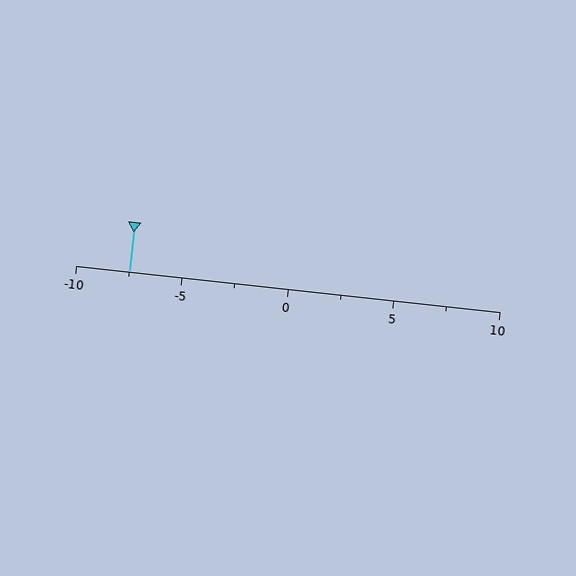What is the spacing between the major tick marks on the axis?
The major ticks are spaced 5 apart.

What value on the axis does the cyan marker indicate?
The marker indicates approximately -7.5.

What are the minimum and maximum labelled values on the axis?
The axis runs from -10 to 10.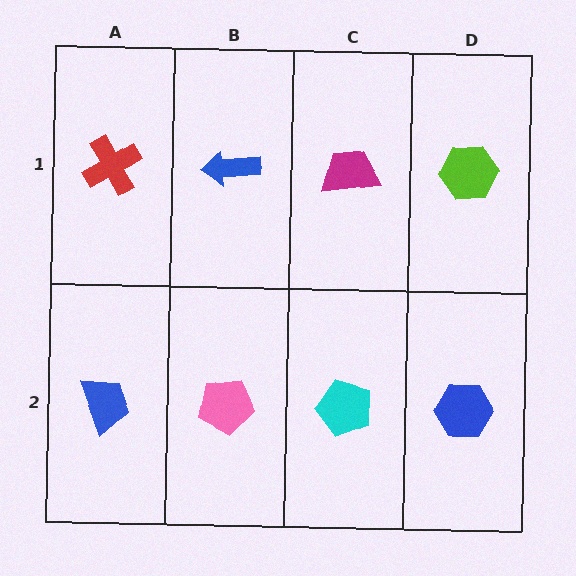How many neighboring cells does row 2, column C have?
3.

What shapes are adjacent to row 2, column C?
A magenta trapezoid (row 1, column C), a pink pentagon (row 2, column B), a blue hexagon (row 2, column D).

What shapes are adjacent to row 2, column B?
A blue arrow (row 1, column B), a blue trapezoid (row 2, column A), a cyan pentagon (row 2, column C).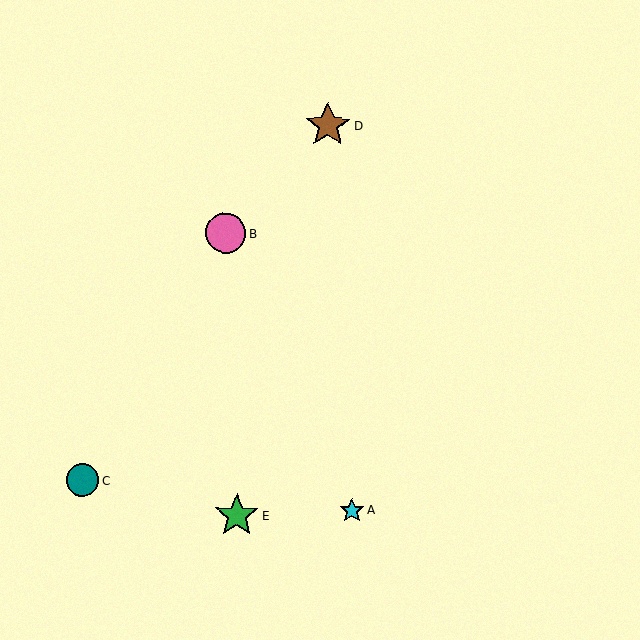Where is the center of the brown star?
The center of the brown star is at (328, 125).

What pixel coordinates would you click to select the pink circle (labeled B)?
Click at (226, 233) to select the pink circle B.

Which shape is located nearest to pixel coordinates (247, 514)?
The green star (labeled E) at (237, 515) is nearest to that location.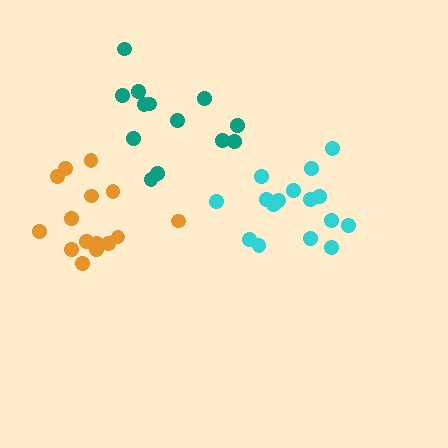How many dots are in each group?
Group 1: 13 dots, Group 2: 15 dots, Group 3: 16 dots (44 total).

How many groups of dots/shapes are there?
There are 3 groups.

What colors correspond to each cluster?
The clusters are colored: teal, orange, cyan.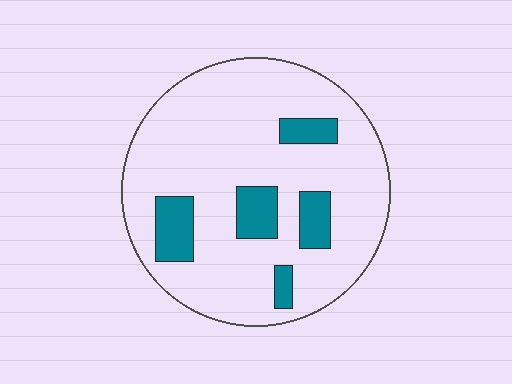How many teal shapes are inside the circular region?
5.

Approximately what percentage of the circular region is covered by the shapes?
Approximately 15%.